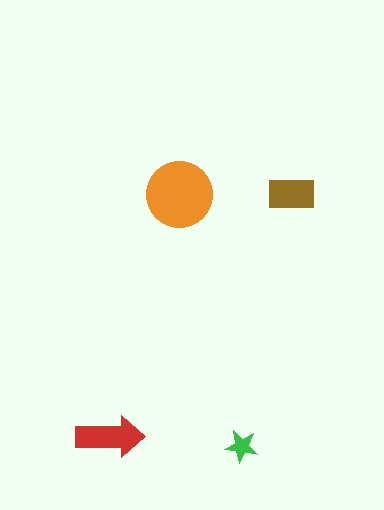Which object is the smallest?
The green star.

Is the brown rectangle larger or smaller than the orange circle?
Smaller.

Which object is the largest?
The orange circle.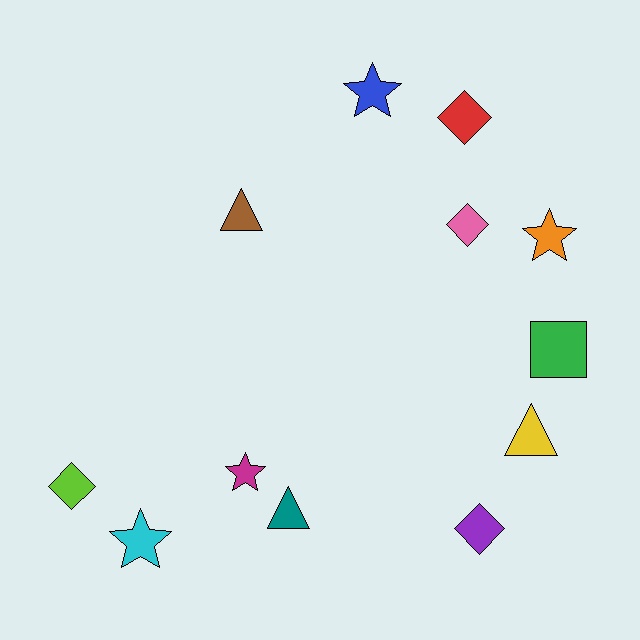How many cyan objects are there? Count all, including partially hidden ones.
There is 1 cyan object.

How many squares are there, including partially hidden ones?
There is 1 square.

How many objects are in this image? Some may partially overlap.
There are 12 objects.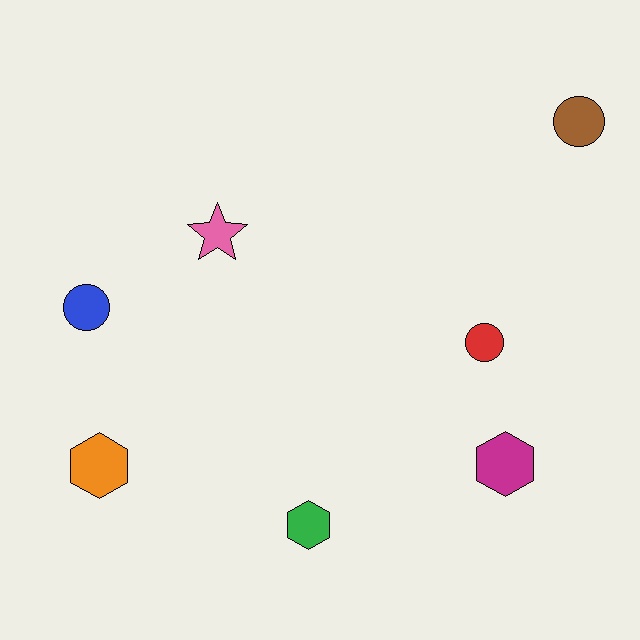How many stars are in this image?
There is 1 star.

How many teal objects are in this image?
There are no teal objects.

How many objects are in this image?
There are 7 objects.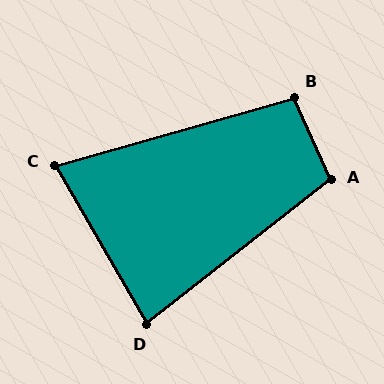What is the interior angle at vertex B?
Approximately 98 degrees (obtuse).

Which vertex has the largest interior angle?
A, at approximately 104 degrees.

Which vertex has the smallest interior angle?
C, at approximately 76 degrees.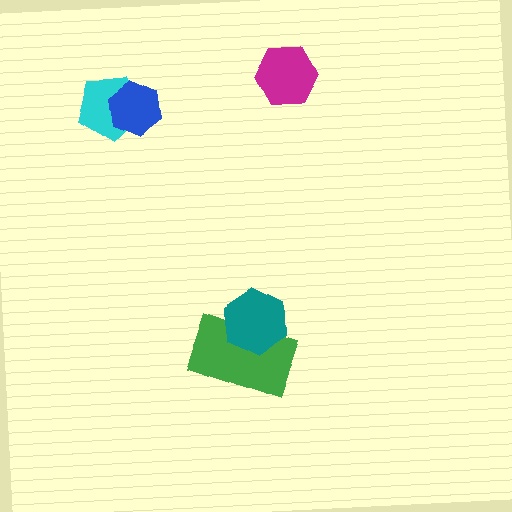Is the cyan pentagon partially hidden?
Yes, it is partially covered by another shape.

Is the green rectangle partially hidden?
Yes, it is partially covered by another shape.